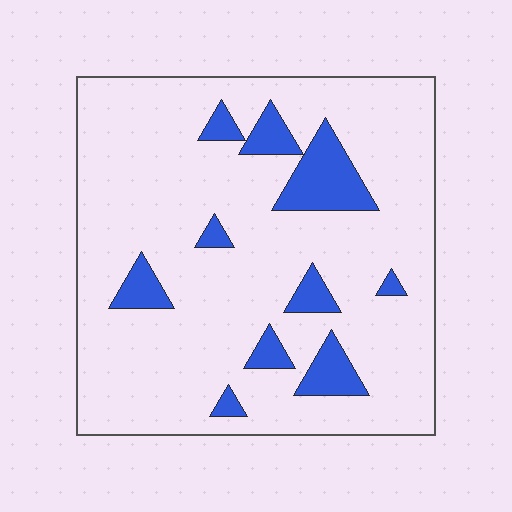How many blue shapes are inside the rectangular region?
10.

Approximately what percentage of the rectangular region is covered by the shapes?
Approximately 15%.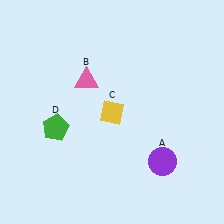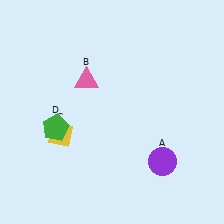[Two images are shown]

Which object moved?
The yellow diamond (C) moved left.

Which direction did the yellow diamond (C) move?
The yellow diamond (C) moved left.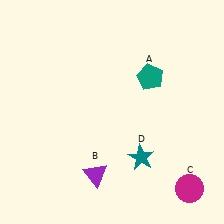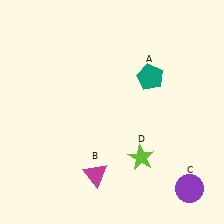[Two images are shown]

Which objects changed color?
B changed from purple to magenta. C changed from magenta to purple. D changed from teal to lime.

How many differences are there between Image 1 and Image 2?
There are 3 differences between the two images.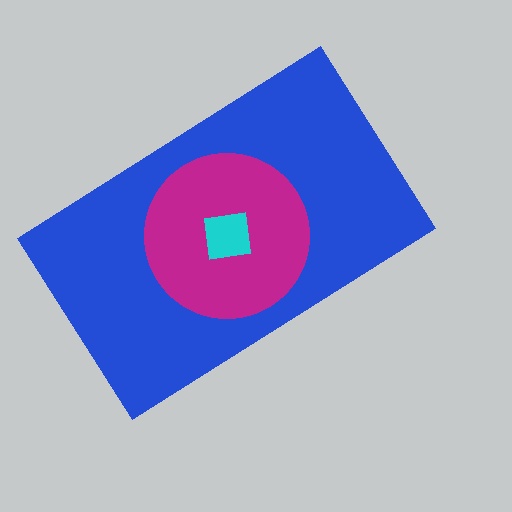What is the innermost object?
The cyan square.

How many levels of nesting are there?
3.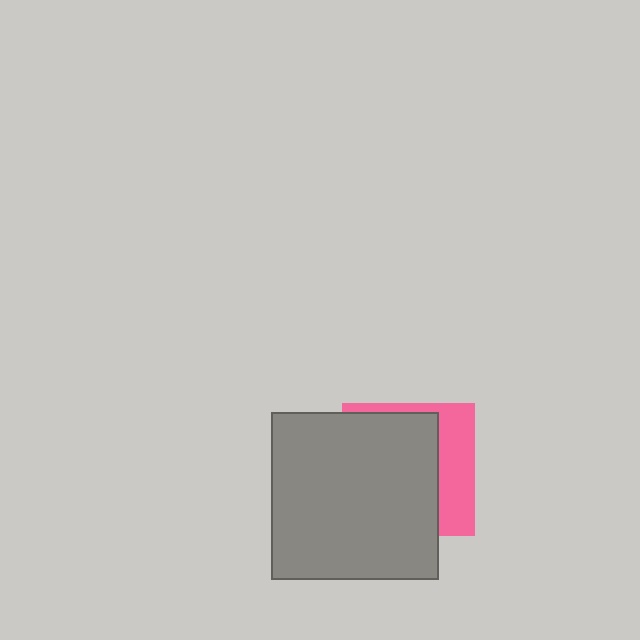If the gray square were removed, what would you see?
You would see the complete pink square.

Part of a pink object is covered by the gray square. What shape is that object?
It is a square.